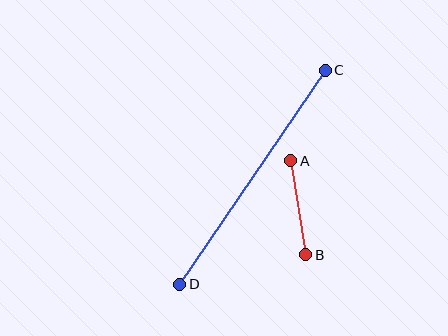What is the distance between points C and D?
The distance is approximately 259 pixels.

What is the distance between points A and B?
The distance is approximately 95 pixels.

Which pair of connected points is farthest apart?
Points C and D are farthest apart.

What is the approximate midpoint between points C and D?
The midpoint is at approximately (252, 177) pixels.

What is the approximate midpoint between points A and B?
The midpoint is at approximately (298, 208) pixels.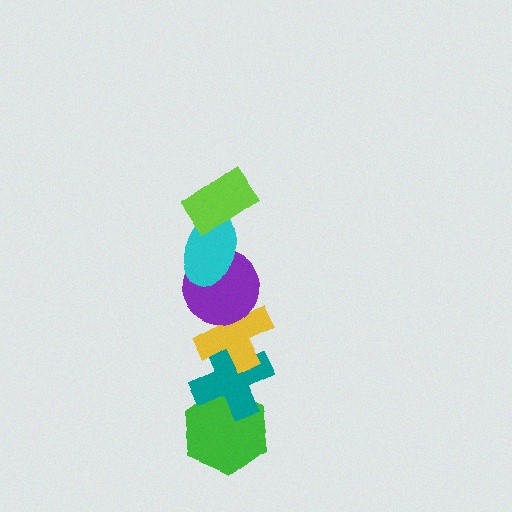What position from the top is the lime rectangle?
The lime rectangle is 1st from the top.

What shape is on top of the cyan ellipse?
The lime rectangle is on top of the cyan ellipse.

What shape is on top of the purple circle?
The cyan ellipse is on top of the purple circle.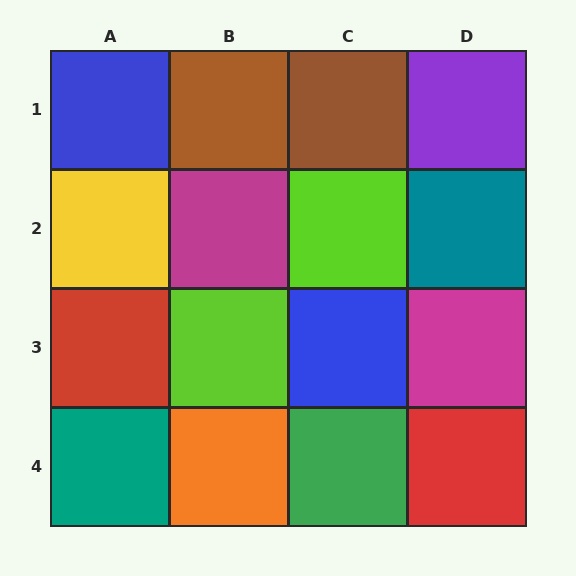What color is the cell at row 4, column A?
Teal.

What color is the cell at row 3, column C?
Blue.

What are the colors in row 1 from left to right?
Blue, brown, brown, purple.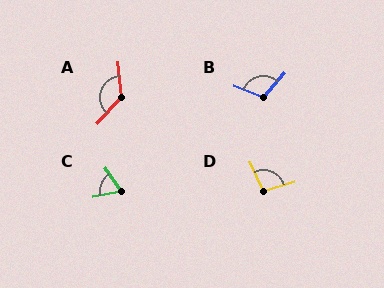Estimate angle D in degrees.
Approximately 97 degrees.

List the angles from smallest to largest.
C (66°), D (97°), B (110°), A (132°).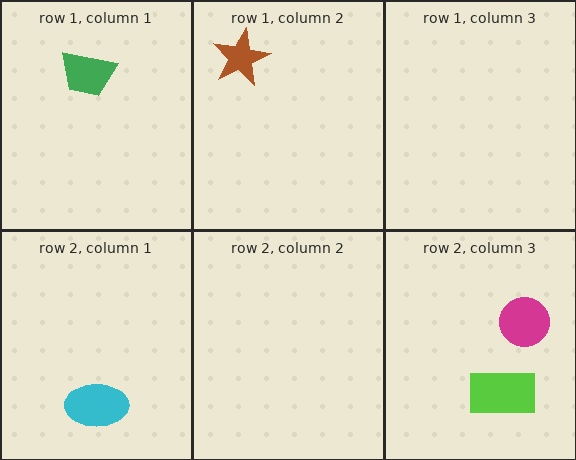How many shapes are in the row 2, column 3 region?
2.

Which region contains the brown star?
The row 1, column 2 region.